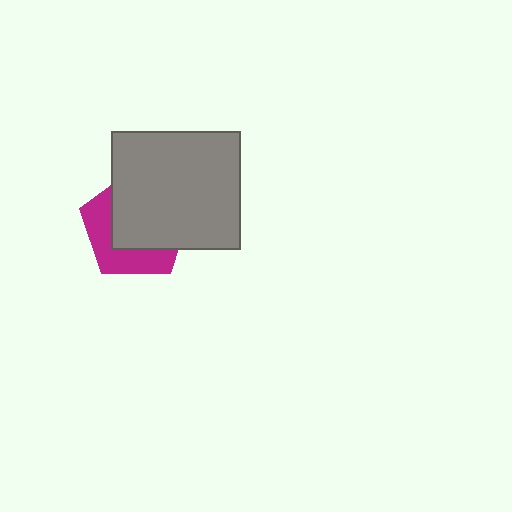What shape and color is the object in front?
The object in front is a gray rectangle.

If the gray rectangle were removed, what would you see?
You would see the complete magenta pentagon.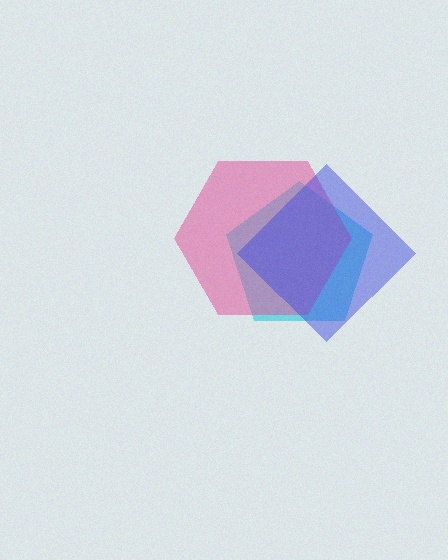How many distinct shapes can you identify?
There are 3 distinct shapes: a cyan pentagon, a pink hexagon, a blue diamond.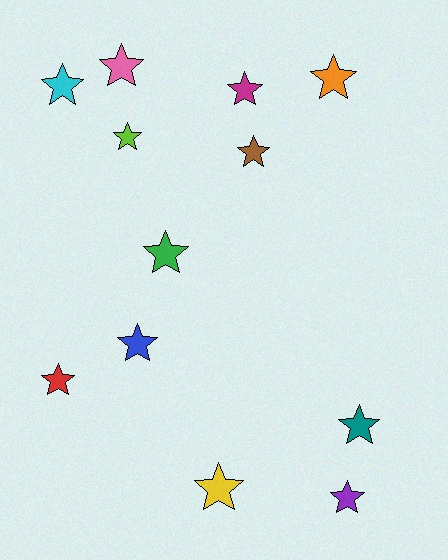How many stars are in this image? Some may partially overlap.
There are 12 stars.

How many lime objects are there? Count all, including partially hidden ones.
There is 1 lime object.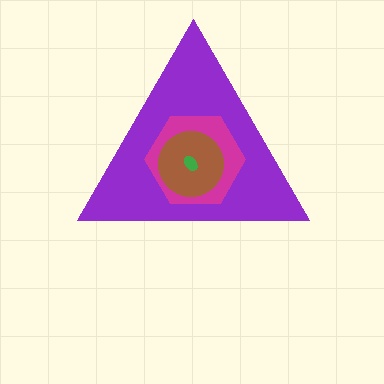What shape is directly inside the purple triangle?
The magenta hexagon.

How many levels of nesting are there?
4.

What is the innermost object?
The green ellipse.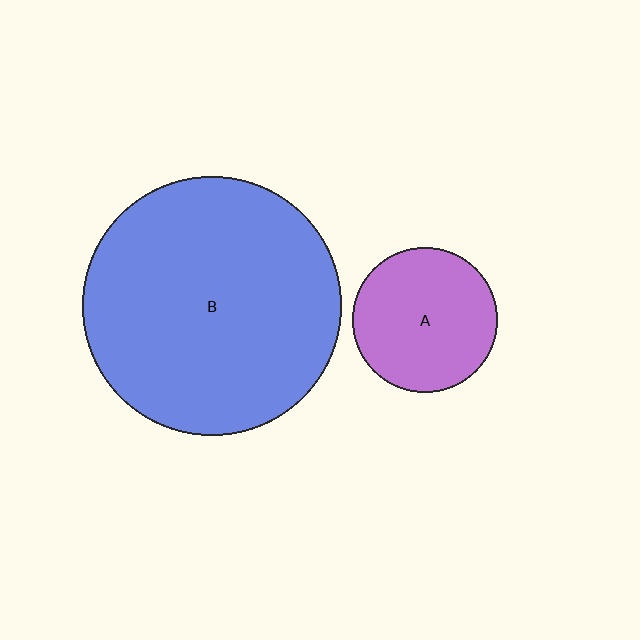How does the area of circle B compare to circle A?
Approximately 3.2 times.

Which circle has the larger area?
Circle B (blue).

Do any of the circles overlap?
No, none of the circles overlap.